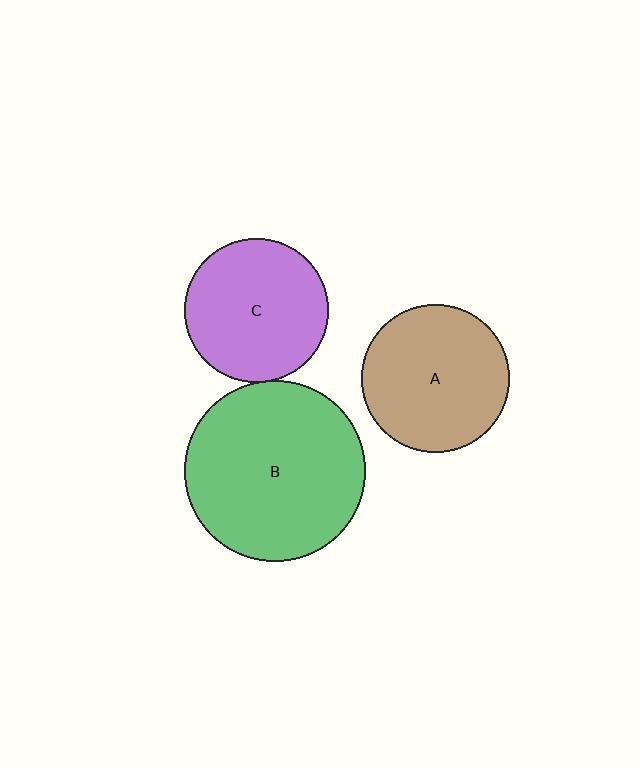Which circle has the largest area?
Circle B (green).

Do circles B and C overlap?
Yes.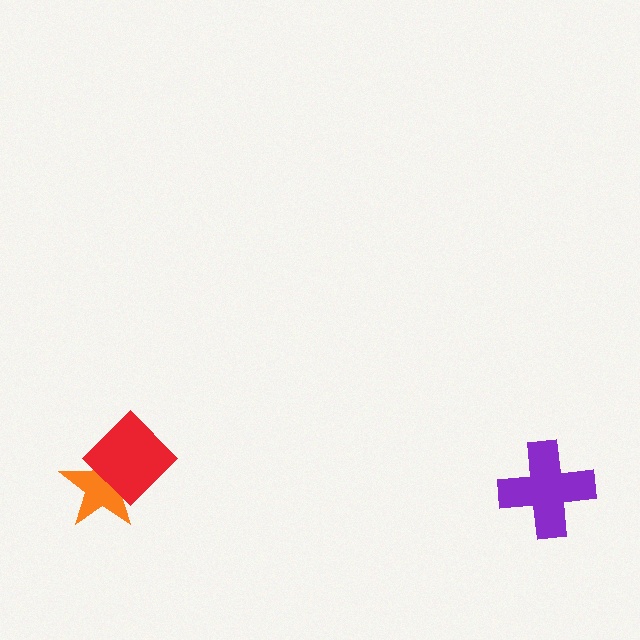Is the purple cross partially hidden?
No, no other shape covers it.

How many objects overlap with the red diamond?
1 object overlaps with the red diamond.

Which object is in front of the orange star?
The red diamond is in front of the orange star.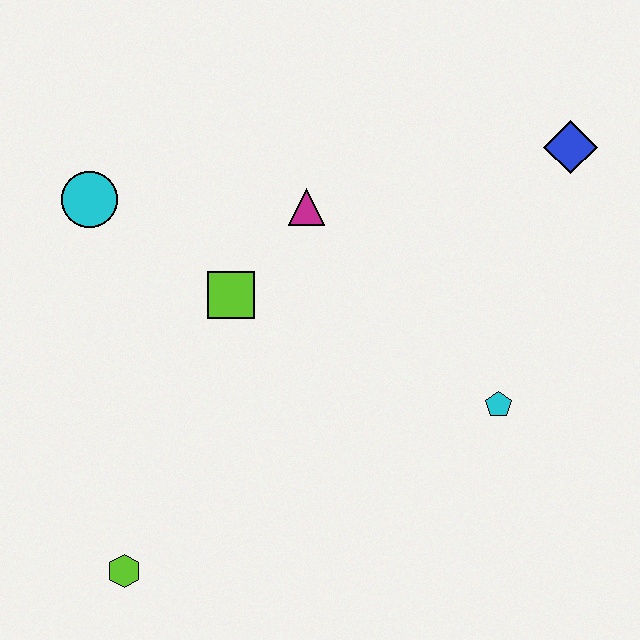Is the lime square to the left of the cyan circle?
No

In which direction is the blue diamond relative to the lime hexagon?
The blue diamond is to the right of the lime hexagon.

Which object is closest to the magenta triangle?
The lime square is closest to the magenta triangle.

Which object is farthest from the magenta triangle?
The lime hexagon is farthest from the magenta triangle.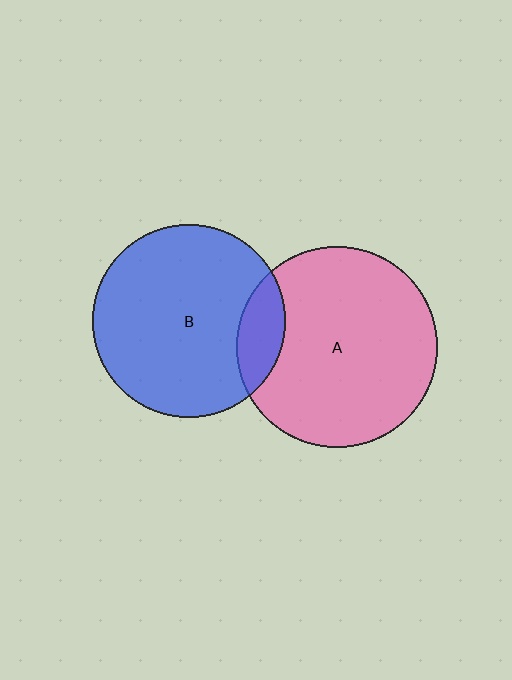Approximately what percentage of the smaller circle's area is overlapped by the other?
Approximately 15%.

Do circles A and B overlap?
Yes.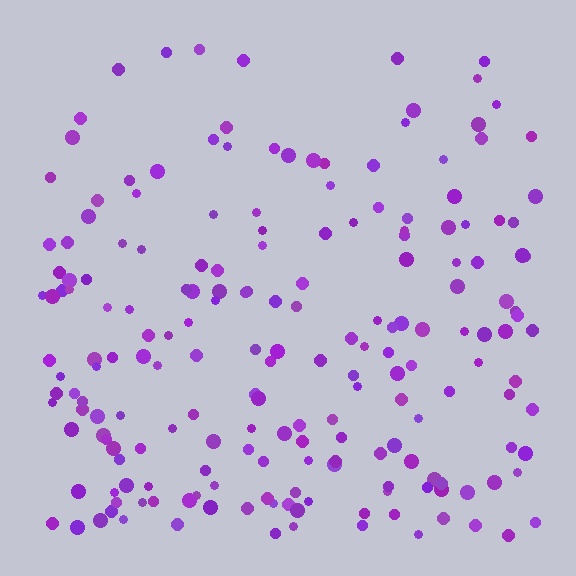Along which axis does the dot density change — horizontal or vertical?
Vertical.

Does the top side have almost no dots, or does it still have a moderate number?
Still a moderate number, just noticeably fewer than the bottom.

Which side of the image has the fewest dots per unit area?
The top.